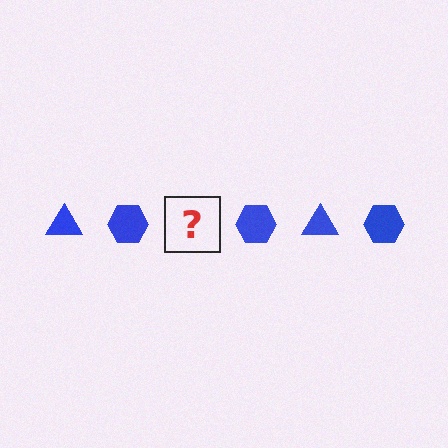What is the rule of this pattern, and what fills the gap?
The rule is that the pattern cycles through triangle, hexagon shapes in blue. The gap should be filled with a blue triangle.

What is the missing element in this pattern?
The missing element is a blue triangle.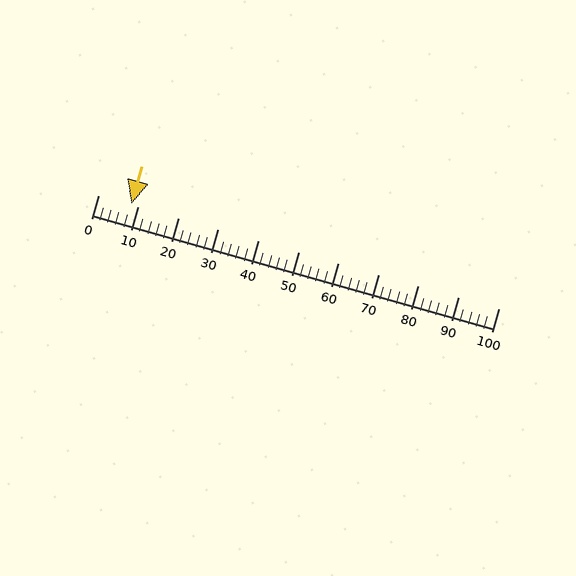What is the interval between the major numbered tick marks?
The major tick marks are spaced 10 units apart.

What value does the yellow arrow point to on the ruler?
The yellow arrow points to approximately 8.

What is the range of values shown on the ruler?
The ruler shows values from 0 to 100.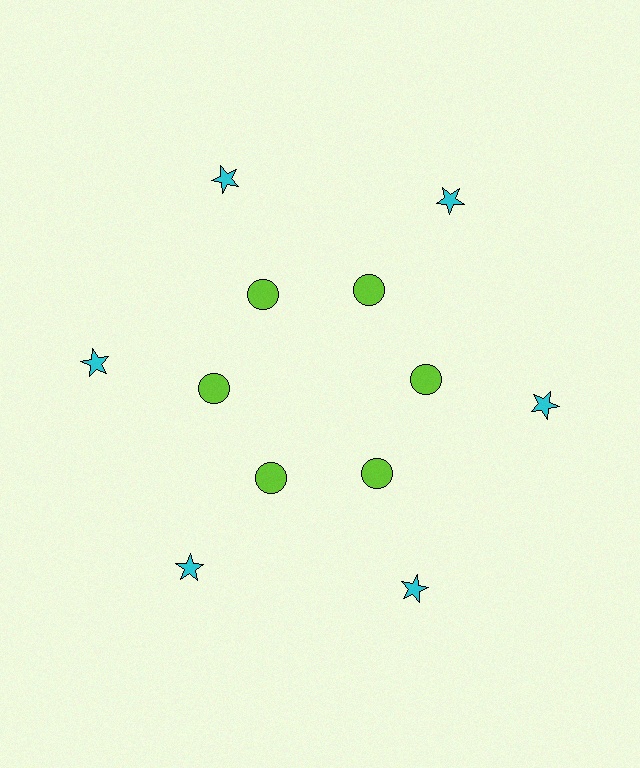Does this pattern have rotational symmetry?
Yes, this pattern has 6-fold rotational symmetry. It looks the same after rotating 60 degrees around the center.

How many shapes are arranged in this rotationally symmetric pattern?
There are 12 shapes, arranged in 6 groups of 2.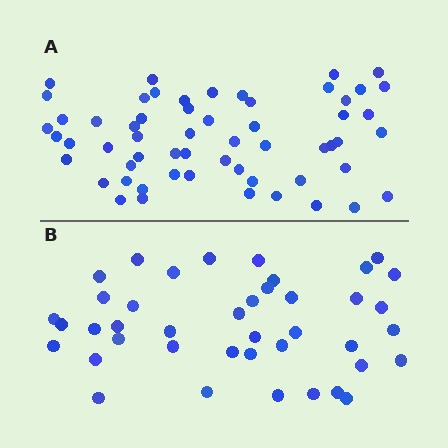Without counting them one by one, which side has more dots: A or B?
Region A (the top region) has more dots.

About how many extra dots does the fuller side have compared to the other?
Region A has approximately 15 more dots than region B.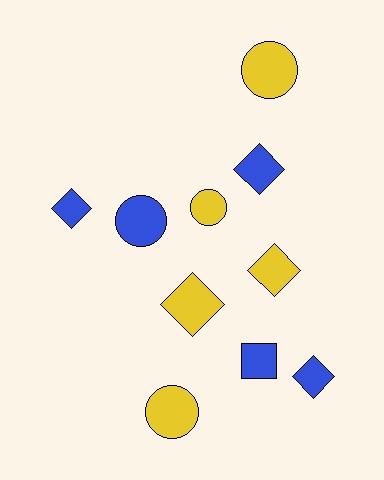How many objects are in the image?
There are 10 objects.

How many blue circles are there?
There is 1 blue circle.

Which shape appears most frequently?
Diamond, with 5 objects.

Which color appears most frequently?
Yellow, with 5 objects.